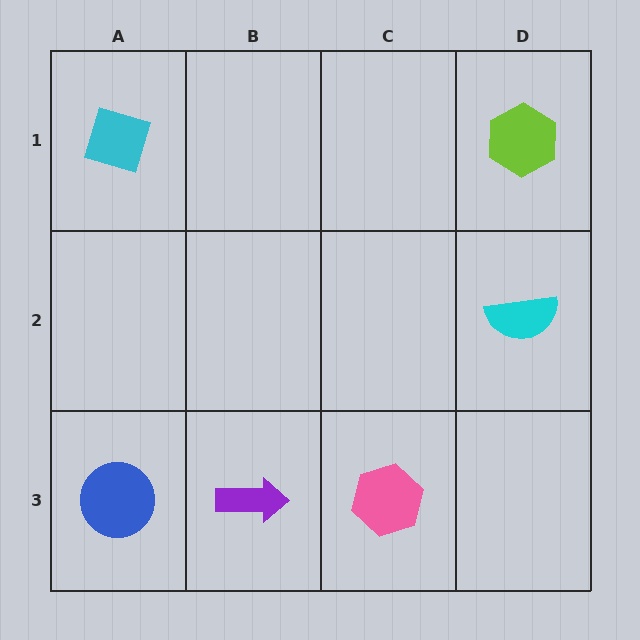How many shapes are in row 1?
2 shapes.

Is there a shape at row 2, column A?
No, that cell is empty.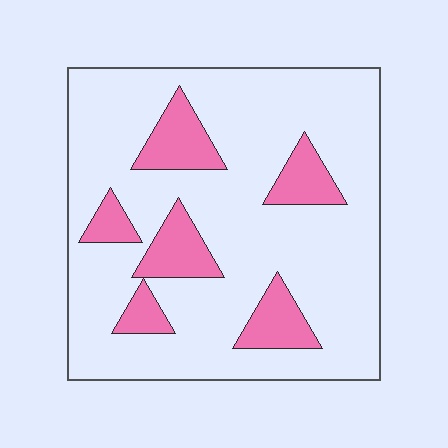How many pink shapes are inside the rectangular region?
6.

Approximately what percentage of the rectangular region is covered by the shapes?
Approximately 20%.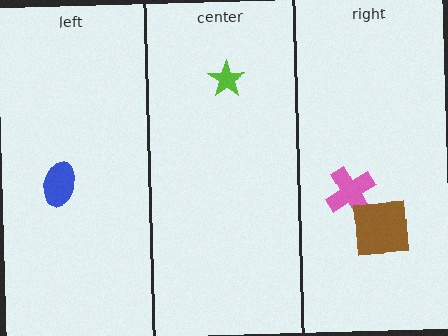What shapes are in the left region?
The blue ellipse.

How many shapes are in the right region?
2.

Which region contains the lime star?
The center region.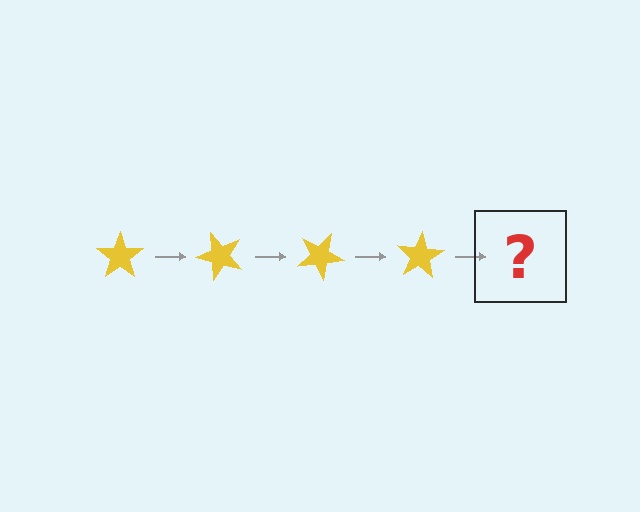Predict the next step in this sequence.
The next step is a yellow star rotated 200 degrees.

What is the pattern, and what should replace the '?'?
The pattern is that the star rotates 50 degrees each step. The '?' should be a yellow star rotated 200 degrees.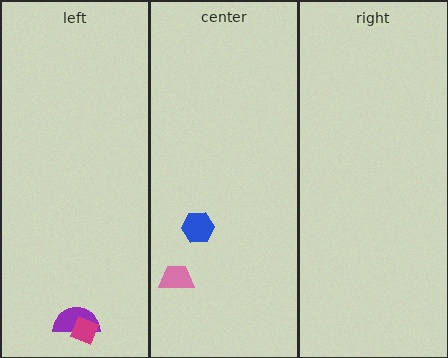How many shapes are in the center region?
2.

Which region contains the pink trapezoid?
The center region.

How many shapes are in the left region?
2.